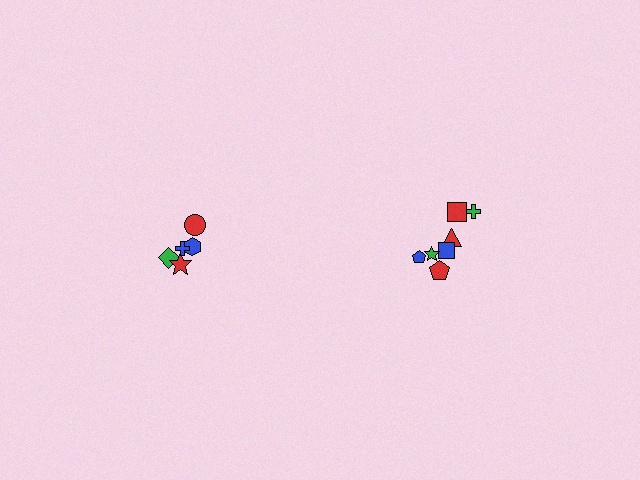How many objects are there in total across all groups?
There are 12 objects.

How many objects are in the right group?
There are 7 objects.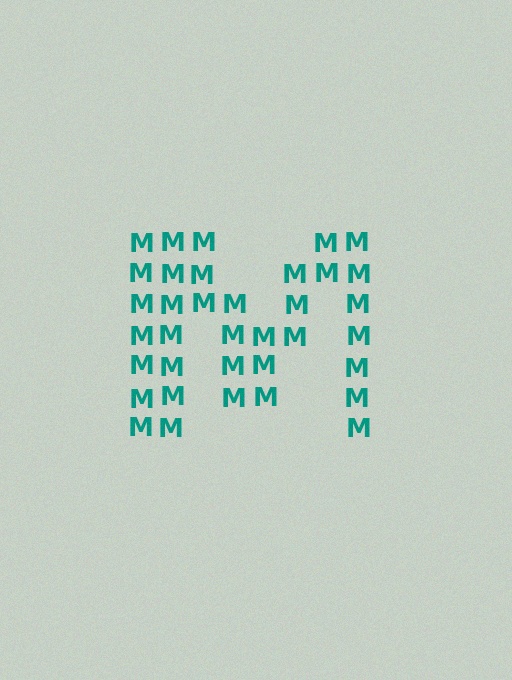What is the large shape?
The large shape is the letter M.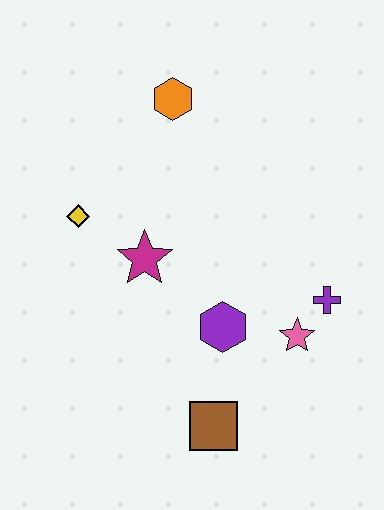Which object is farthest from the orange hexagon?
The brown square is farthest from the orange hexagon.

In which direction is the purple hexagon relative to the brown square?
The purple hexagon is above the brown square.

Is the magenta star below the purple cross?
No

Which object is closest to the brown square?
The purple hexagon is closest to the brown square.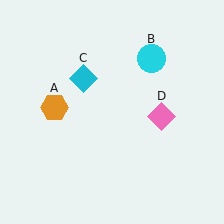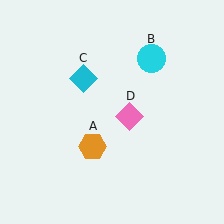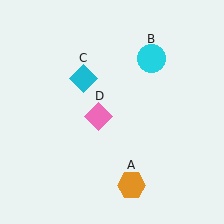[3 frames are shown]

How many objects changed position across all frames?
2 objects changed position: orange hexagon (object A), pink diamond (object D).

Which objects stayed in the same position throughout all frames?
Cyan circle (object B) and cyan diamond (object C) remained stationary.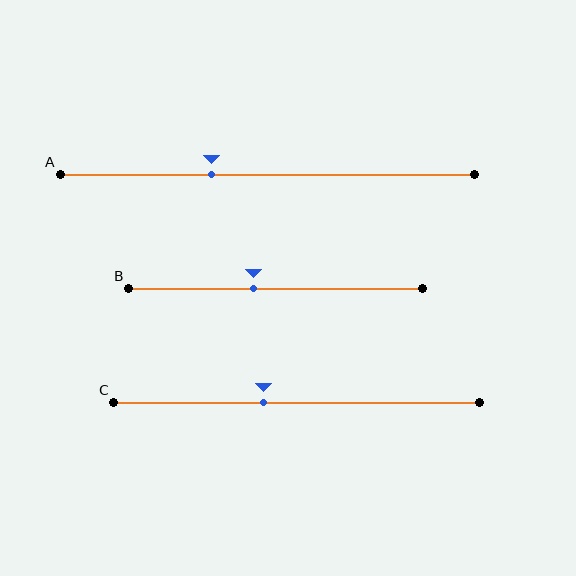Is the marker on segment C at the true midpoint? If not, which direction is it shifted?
No, the marker on segment C is shifted to the left by about 9% of the segment length.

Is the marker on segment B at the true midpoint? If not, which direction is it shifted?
No, the marker on segment B is shifted to the left by about 8% of the segment length.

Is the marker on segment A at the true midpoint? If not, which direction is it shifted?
No, the marker on segment A is shifted to the left by about 14% of the segment length.